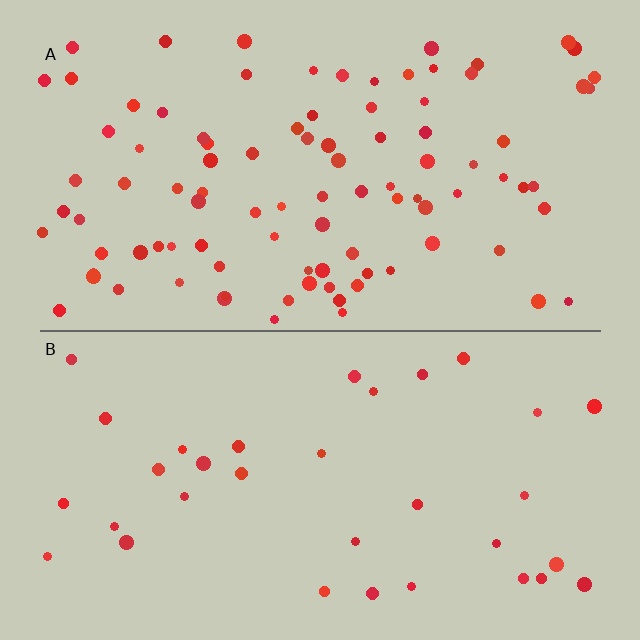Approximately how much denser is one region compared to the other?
Approximately 2.8× — region A over region B.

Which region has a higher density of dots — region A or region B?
A (the top).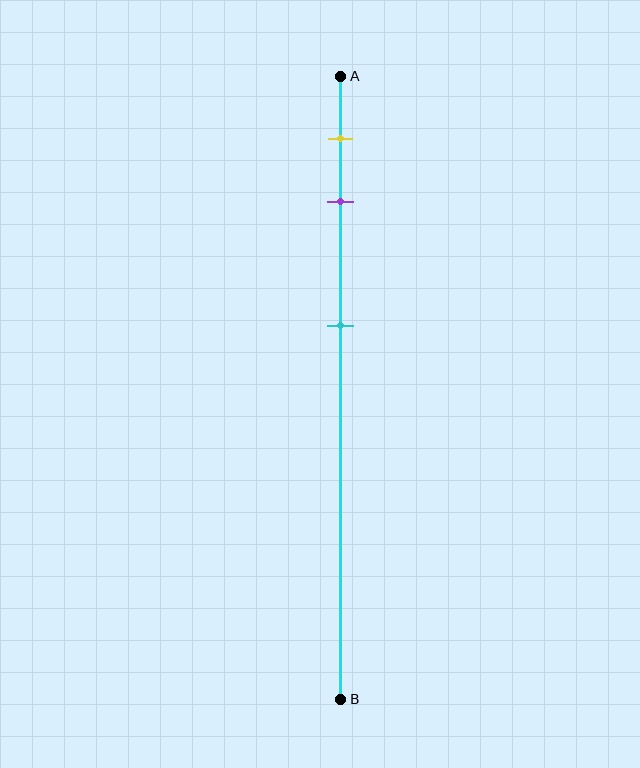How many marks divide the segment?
There are 3 marks dividing the segment.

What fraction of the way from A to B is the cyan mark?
The cyan mark is approximately 40% (0.4) of the way from A to B.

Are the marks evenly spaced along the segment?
No, the marks are not evenly spaced.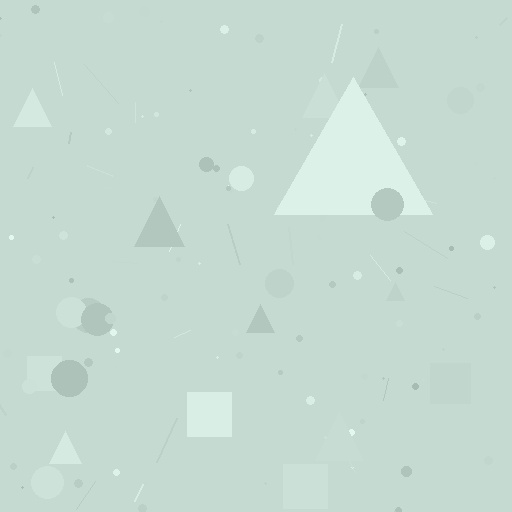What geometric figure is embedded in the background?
A triangle is embedded in the background.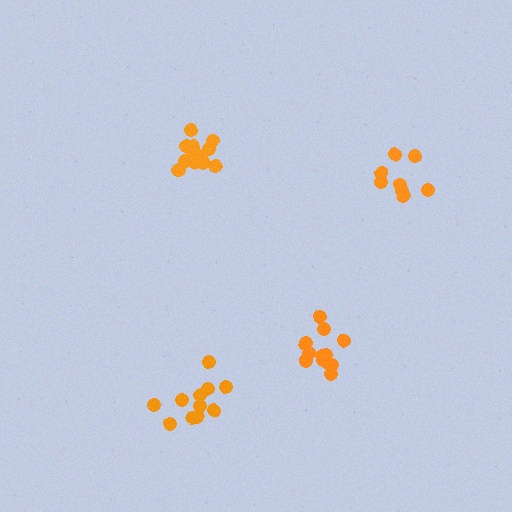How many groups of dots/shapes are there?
There are 4 groups.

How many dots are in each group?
Group 1: 8 dots, Group 2: 12 dots, Group 3: 11 dots, Group 4: 13 dots (44 total).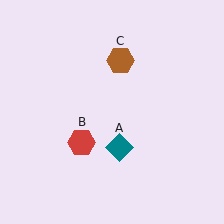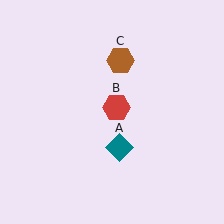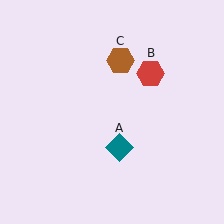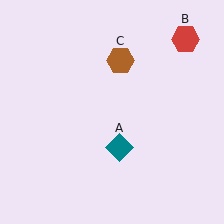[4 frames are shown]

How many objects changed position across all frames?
1 object changed position: red hexagon (object B).